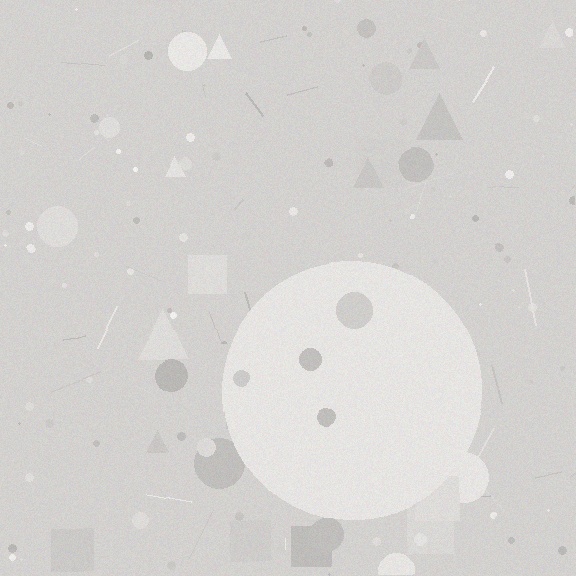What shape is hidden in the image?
A circle is hidden in the image.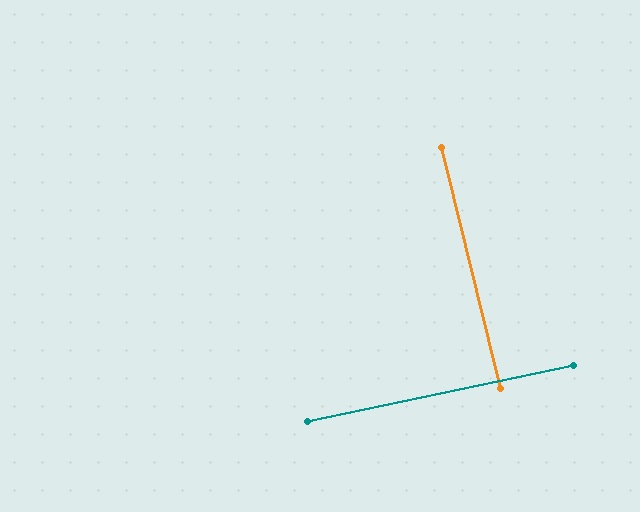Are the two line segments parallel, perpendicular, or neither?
Perpendicular — they meet at approximately 88°.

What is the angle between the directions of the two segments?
Approximately 88 degrees.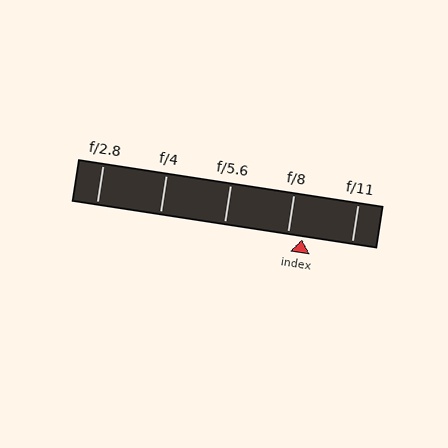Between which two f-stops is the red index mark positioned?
The index mark is between f/8 and f/11.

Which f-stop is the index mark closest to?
The index mark is closest to f/8.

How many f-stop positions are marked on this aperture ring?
There are 5 f-stop positions marked.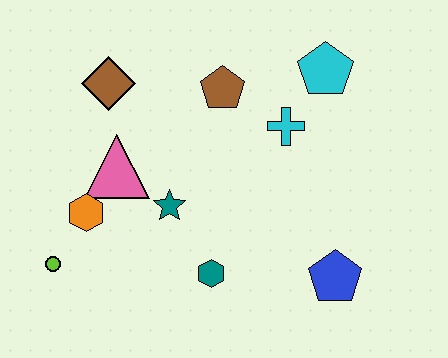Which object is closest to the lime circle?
The orange hexagon is closest to the lime circle.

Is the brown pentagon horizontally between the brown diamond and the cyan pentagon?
Yes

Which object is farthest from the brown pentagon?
The lime circle is farthest from the brown pentagon.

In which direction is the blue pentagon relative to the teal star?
The blue pentagon is to the right of the teal star.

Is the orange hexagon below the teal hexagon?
No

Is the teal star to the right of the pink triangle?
Yes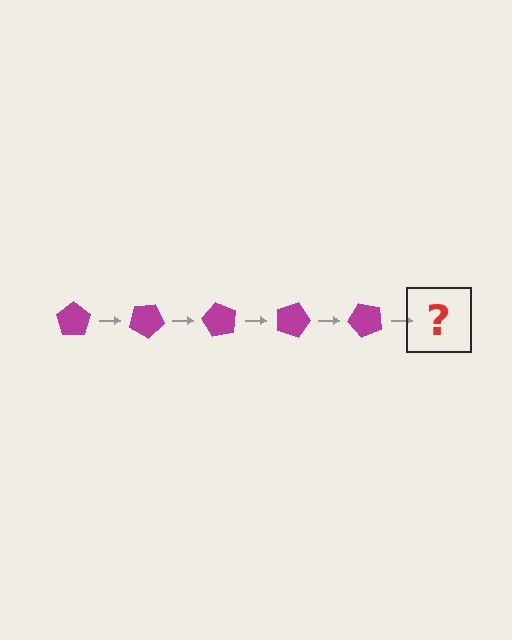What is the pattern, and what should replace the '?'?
The pattern is that the pentagon rotates 30 degrees each step. The '?' should be a magenta pentagon rotated 150 degrees.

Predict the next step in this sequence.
The next step is a magenta pentagon rotated 150 degrees.